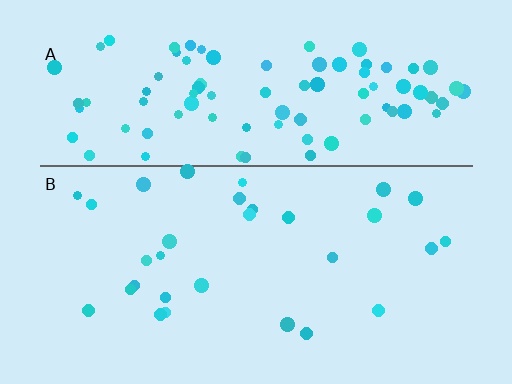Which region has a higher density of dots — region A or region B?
A (the top).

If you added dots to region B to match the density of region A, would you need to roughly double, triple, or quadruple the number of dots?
Approximately triple.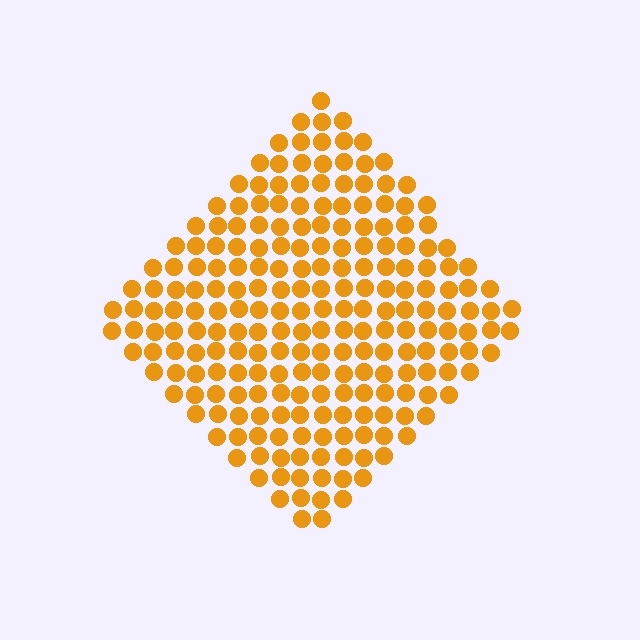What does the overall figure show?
The overall figure shows a diamond.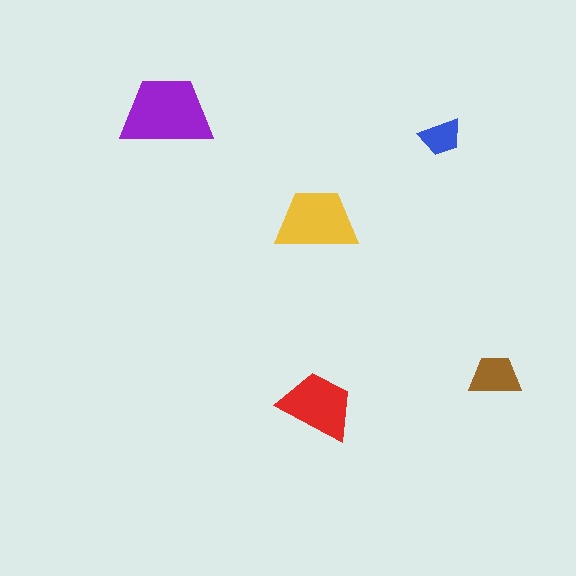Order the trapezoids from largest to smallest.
the purple one, the yellow one, the red one, the brown one, the blue one.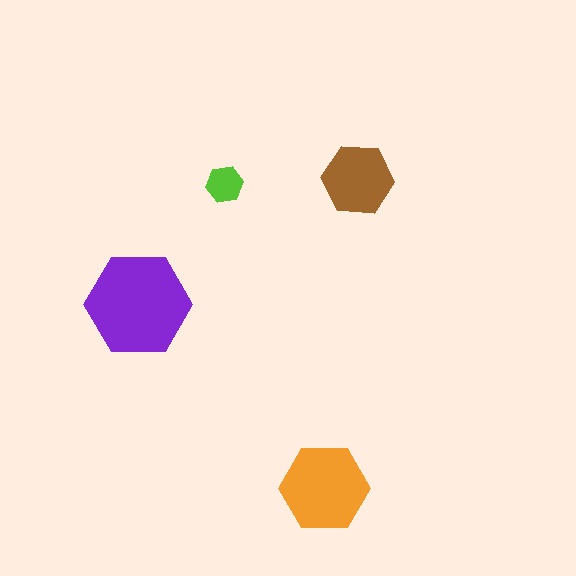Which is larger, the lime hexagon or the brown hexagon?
The brown one.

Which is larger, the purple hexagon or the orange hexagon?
The purple one.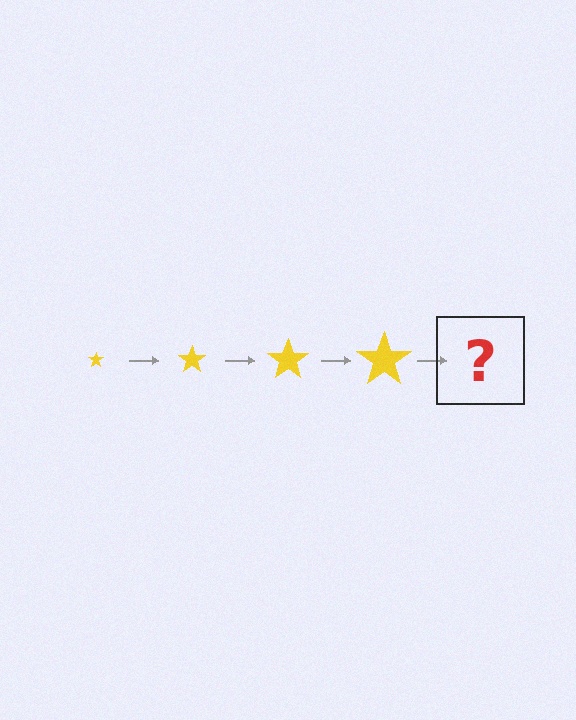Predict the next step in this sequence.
The next step is a yellow star, larger than the previous one.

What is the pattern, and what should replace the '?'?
The pattern is that the star gets progressively larger each step. The '?' should be a yellow star, larger than the previous one.